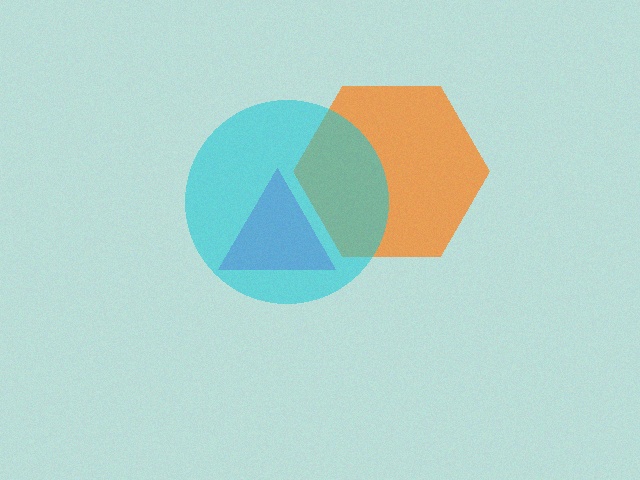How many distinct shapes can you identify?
There are 3 distinct shapes: a purple triangle, an orange hexagon, a cyan circle.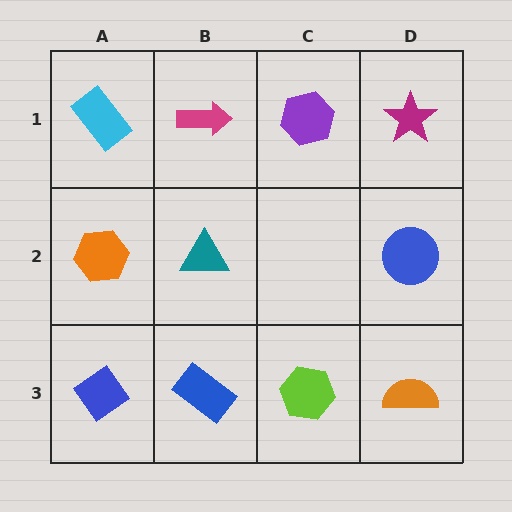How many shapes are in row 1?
4 shapes.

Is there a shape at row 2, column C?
No, that cell is empty.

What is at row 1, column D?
A magenta star.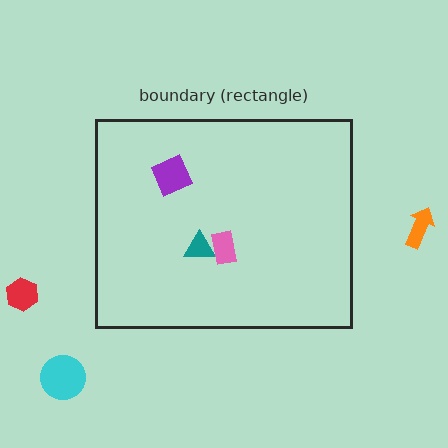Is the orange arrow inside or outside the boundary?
Outside.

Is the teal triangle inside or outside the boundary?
Inside.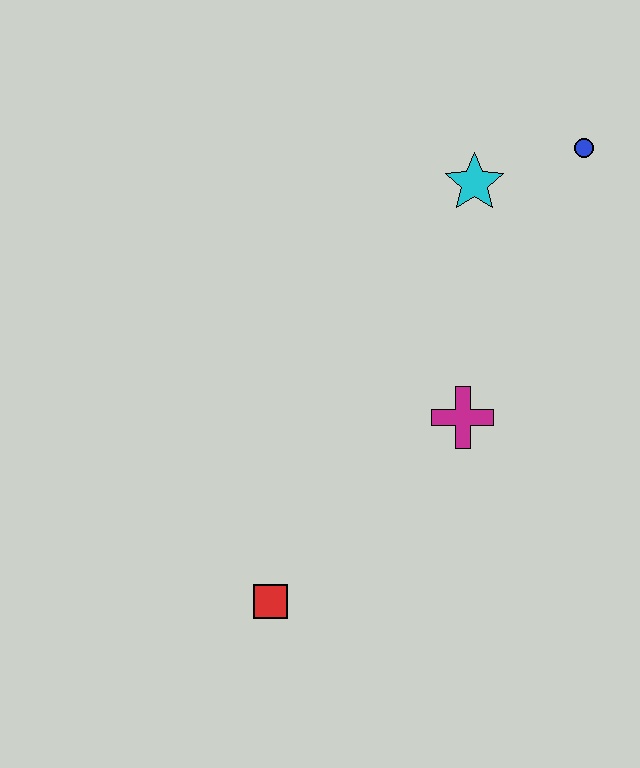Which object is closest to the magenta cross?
The cyan star is closest to the magenta cross.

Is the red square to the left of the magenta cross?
Yes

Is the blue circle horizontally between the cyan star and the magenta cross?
No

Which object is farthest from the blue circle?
The red square is farthest from the blue circle.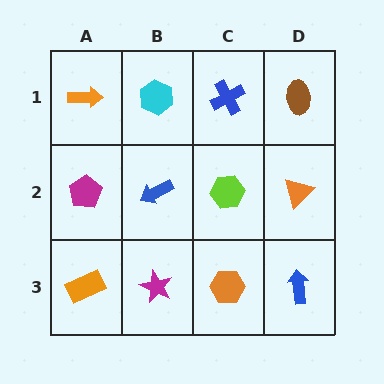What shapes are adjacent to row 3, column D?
An orange triangle (row 2, column D), an orange hexagon (row 3, column C).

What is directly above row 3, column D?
An orange triangle.